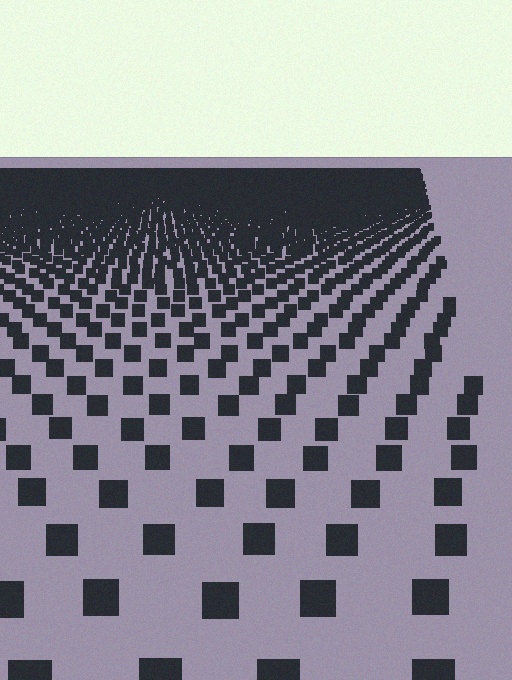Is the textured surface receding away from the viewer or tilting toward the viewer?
The surface is receding away from the viewer. Texture elements get smaller and denser toward the top.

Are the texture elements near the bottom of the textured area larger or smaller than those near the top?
Larger. Near the bottom, elements are closer to the viewer and appear at a bigger on-screen size.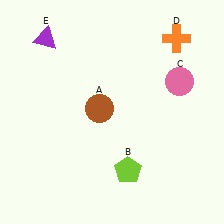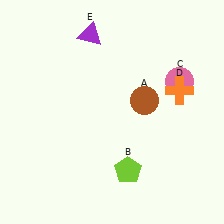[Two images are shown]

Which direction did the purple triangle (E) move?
The purple triangle (E) moved right.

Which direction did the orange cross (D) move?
The orange cross (D) moved down.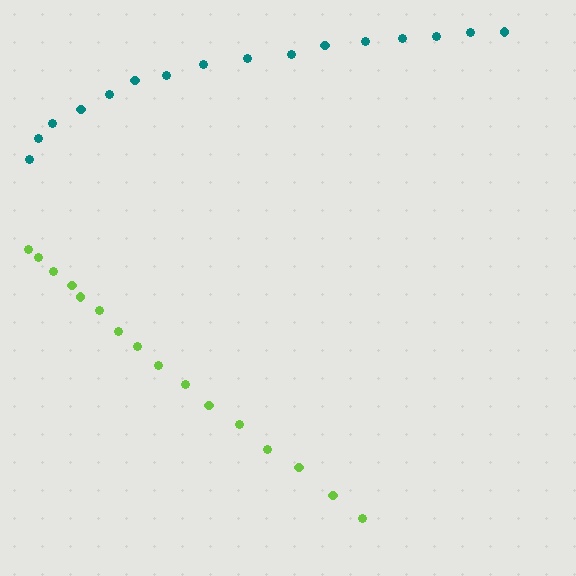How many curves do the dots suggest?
There are 2 distinct paths.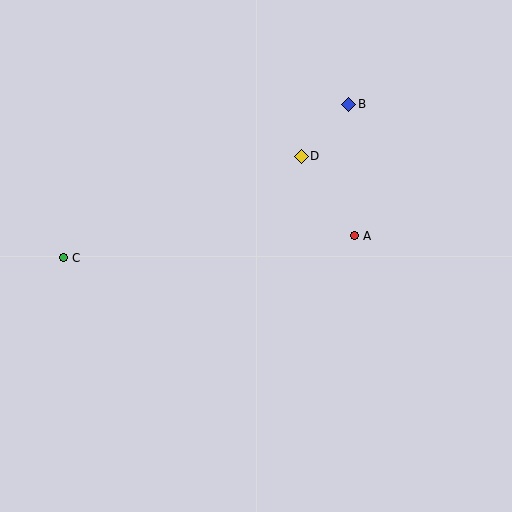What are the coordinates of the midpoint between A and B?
The midpoint between A and B is at (352, 170).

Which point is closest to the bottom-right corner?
Point A is closest to the bottom-right corner.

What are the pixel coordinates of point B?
Point B is at (349, 104).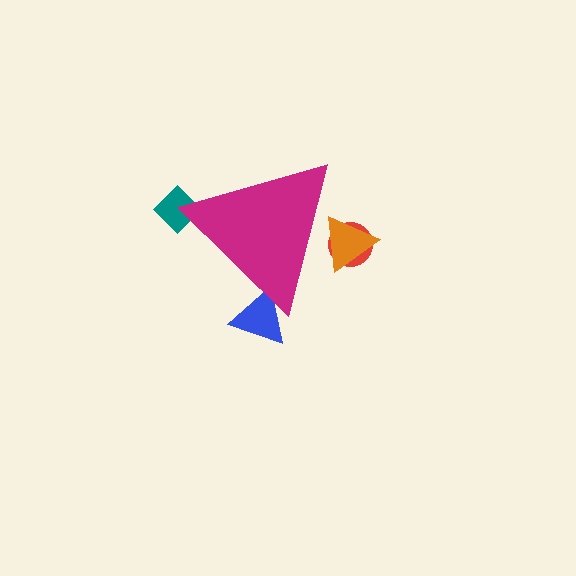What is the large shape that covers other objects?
A magenta triangle.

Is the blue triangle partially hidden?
Yes, the blue triangle is partially hidden behind the magenta triangle.